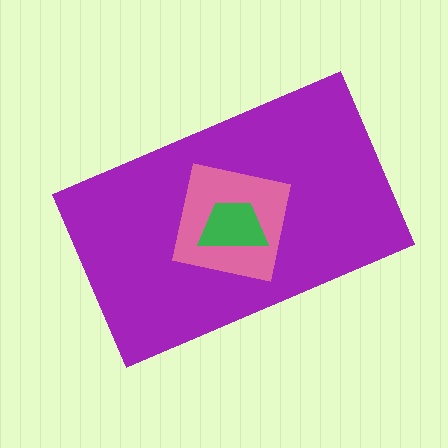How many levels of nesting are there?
3.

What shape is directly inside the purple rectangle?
The pink square.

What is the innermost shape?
The green trapezoid.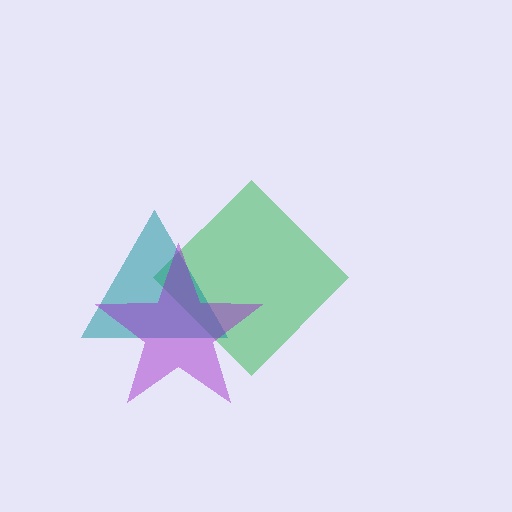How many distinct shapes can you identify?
There are 3 distinct shapes: a green diamond, a teal triangle, a purple star.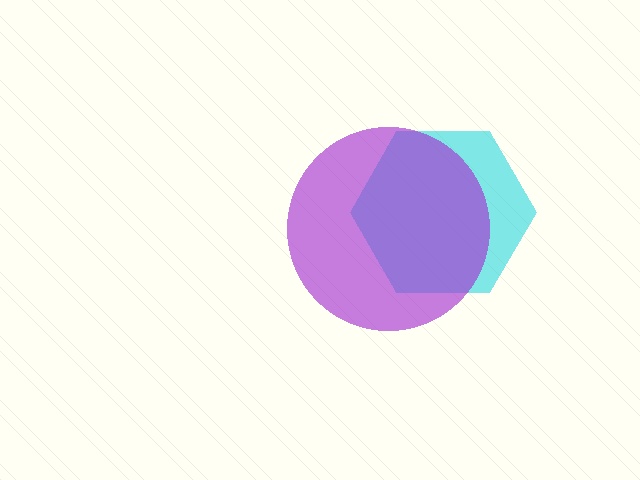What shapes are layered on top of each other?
The layered shapes are: a cyan hexagon, a purple circle.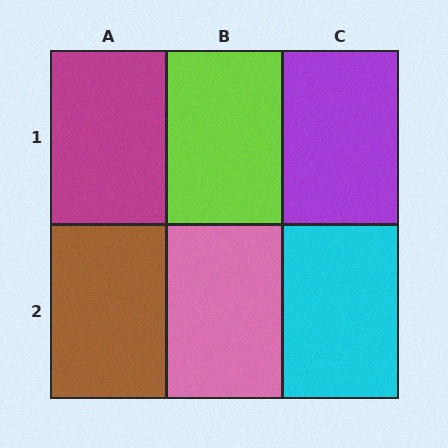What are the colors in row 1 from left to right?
Magenta, lime, purple.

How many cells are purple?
1 cell is purple.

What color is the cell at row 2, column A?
Brown.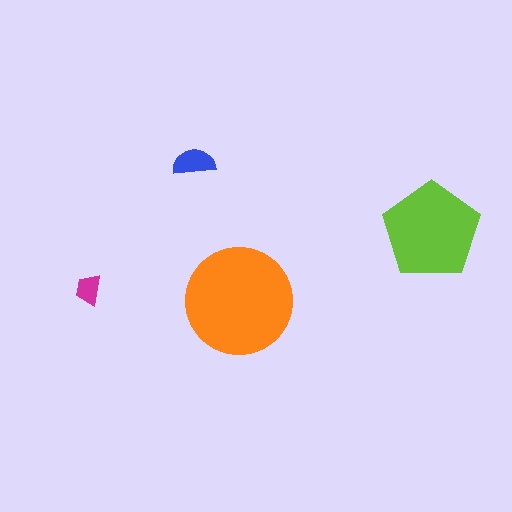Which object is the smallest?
The magenta trapezoid.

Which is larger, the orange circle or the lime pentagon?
The orange circle.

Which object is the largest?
The orange circle.